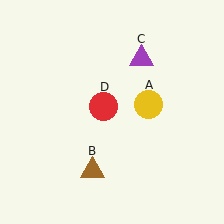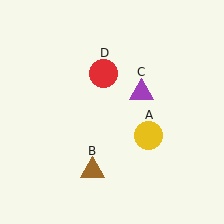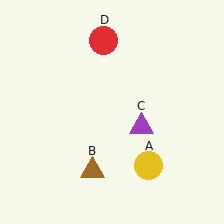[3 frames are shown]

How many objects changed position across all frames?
3 objects changed position: yellow circle (object A), purple triangle (object C), red circle (object D).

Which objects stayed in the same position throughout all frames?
Brown triangle (object B) remained stationary.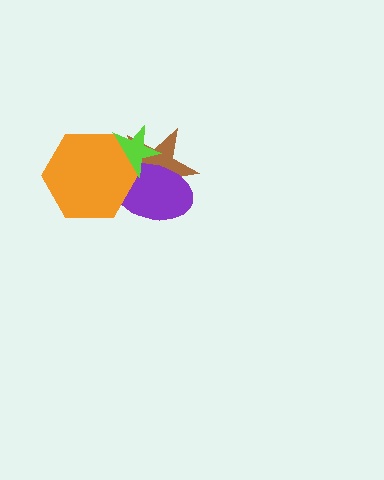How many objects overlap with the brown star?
3 objects overlap with the brown star.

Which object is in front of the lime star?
The orange hexagon is in front of the lime star.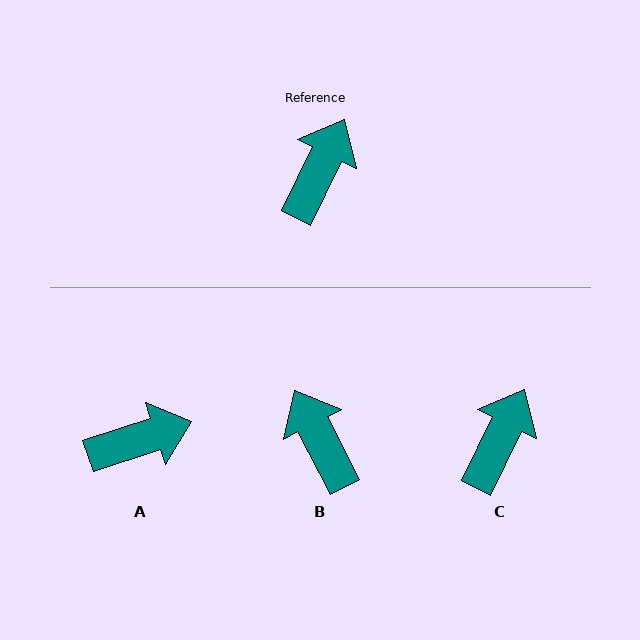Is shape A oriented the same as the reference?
No, it is off by about 46 degrees.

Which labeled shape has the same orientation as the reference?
C.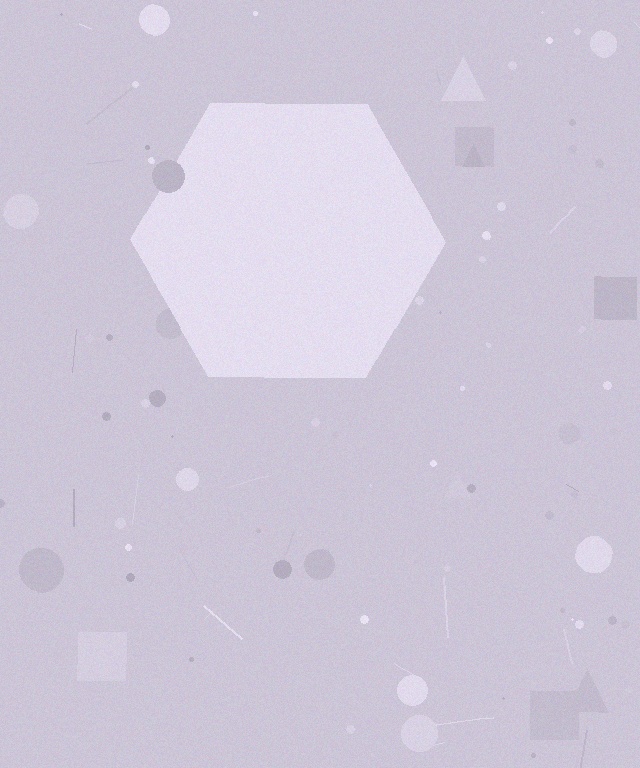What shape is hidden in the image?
A hexagon is hidden in the image.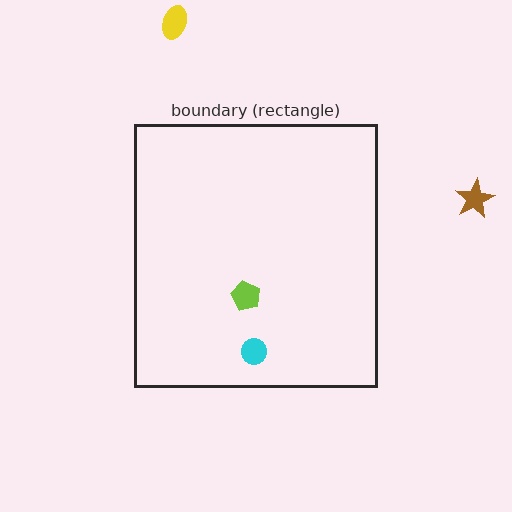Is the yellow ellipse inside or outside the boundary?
Outside.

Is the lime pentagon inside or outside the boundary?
Inside.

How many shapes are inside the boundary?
2 inside, 2 outside.